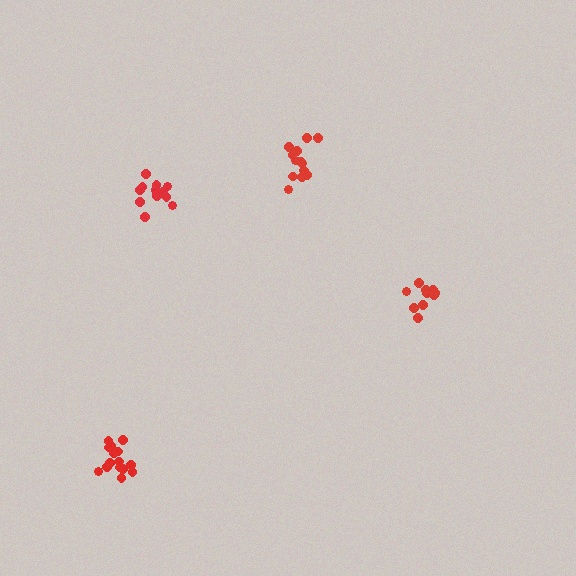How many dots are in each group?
Group 1: 15 dots, Group 2: 13 dots, Group 3: 13 dots, Group 4: 11 dots (52 total).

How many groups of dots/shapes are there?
There are 4 groups.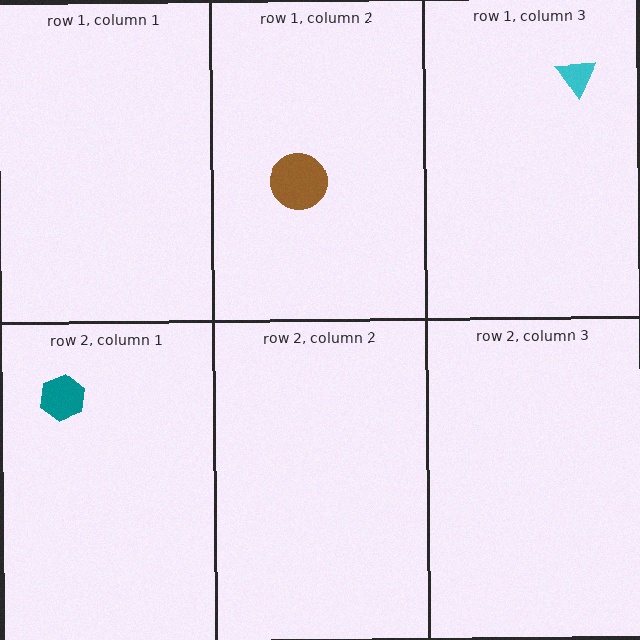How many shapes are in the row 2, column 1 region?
1.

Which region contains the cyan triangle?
The row 1, column 3 region.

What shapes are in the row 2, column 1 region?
The teal hexagon.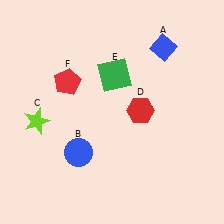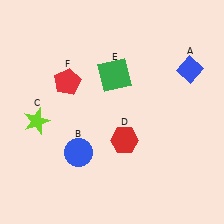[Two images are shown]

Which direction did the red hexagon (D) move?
The red hexagon (D) moved down.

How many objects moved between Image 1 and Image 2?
2 objects moved between the two images.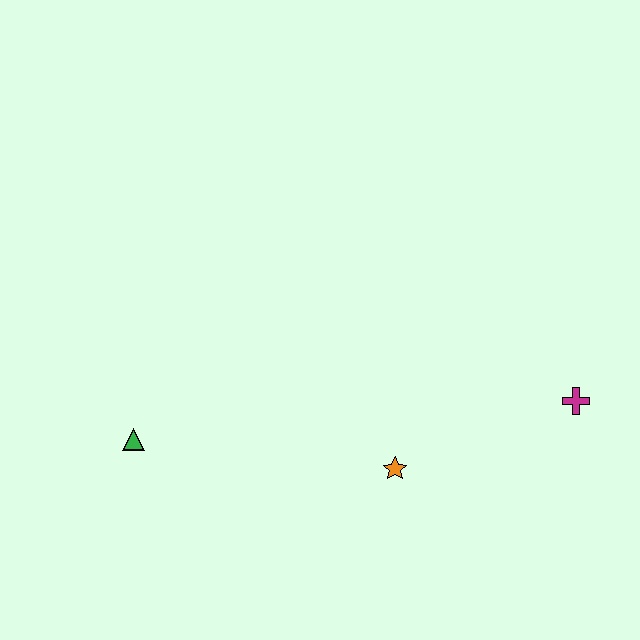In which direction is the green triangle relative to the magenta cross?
The green triangle is to the left of the magenta cross.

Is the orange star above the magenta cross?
No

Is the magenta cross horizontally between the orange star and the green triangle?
No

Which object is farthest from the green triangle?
The magenta cross is farthest from the green triangle.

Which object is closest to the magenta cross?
The orange star is closest to the magenta cross.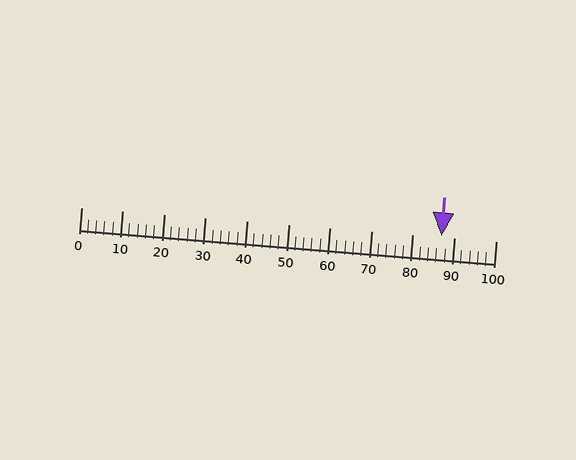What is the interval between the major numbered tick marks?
The major tick marks are spaced 10 units apart.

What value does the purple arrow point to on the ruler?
The purple arrow points to approximately 87.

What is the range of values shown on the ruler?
The ruler shows values from 0 to 100.